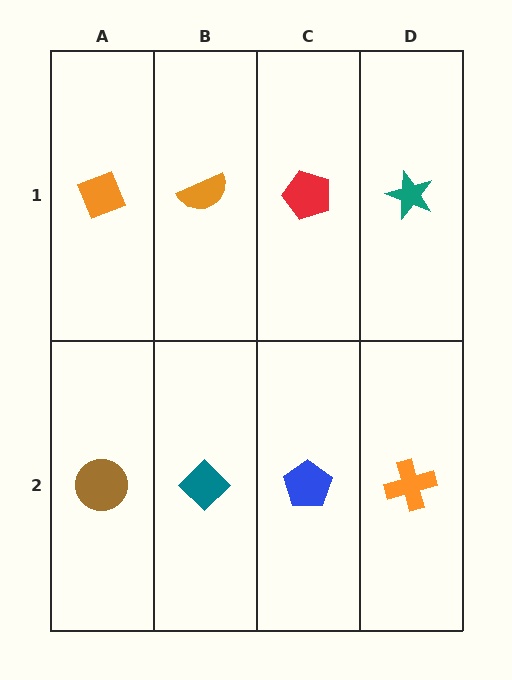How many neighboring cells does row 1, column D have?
2.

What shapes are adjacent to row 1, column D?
An orange cross (row 2, column D), a red pentagon (row 1, column C).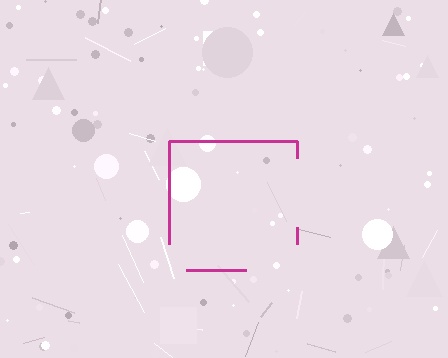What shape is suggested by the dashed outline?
The dashed outline suggests a square.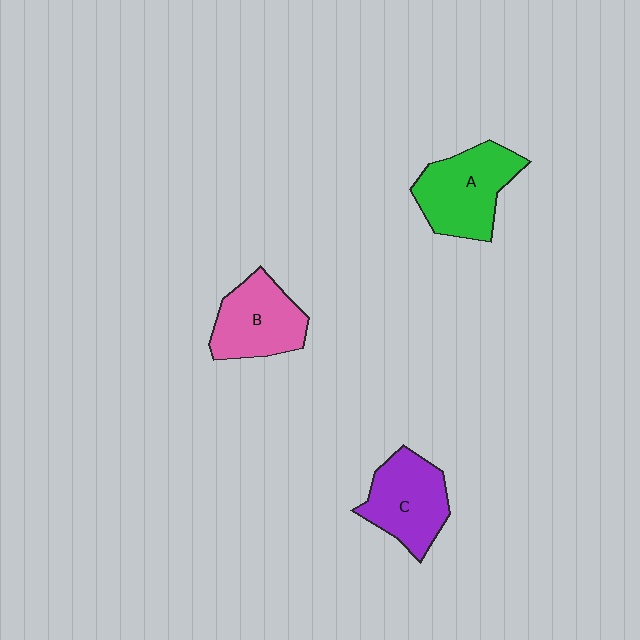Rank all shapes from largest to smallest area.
From largest to smallest: A (green), C (purple), B (pink).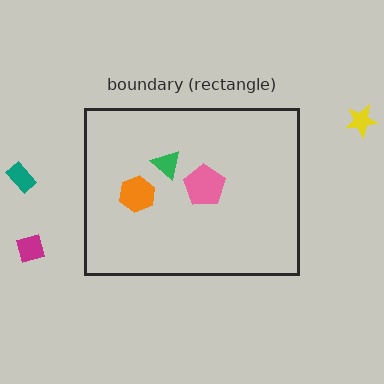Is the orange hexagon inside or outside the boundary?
Inside.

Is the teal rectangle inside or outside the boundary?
Outside.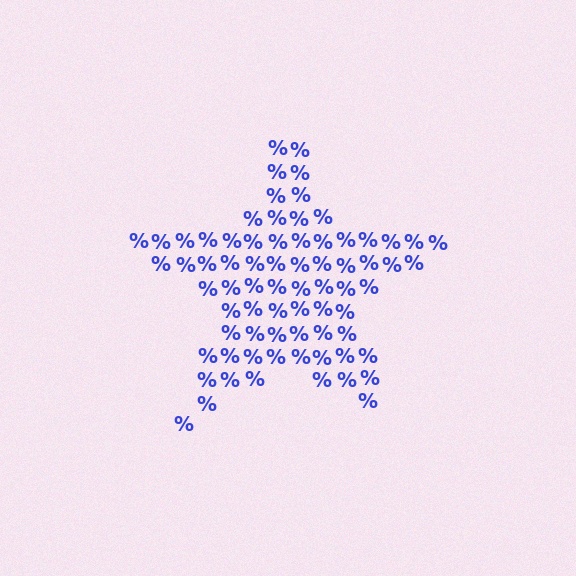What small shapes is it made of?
It is made of small percent signs.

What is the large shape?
The large shape is a star.